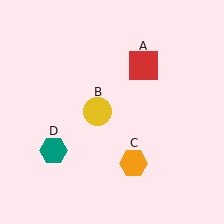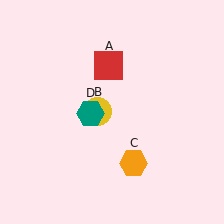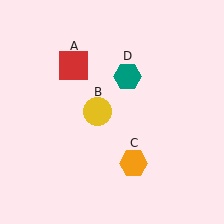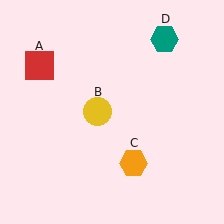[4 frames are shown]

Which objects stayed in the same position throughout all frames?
Yellow circle (object B) and orange hexagon (object C) remained stationary.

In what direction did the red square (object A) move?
The red square (object A) moved left.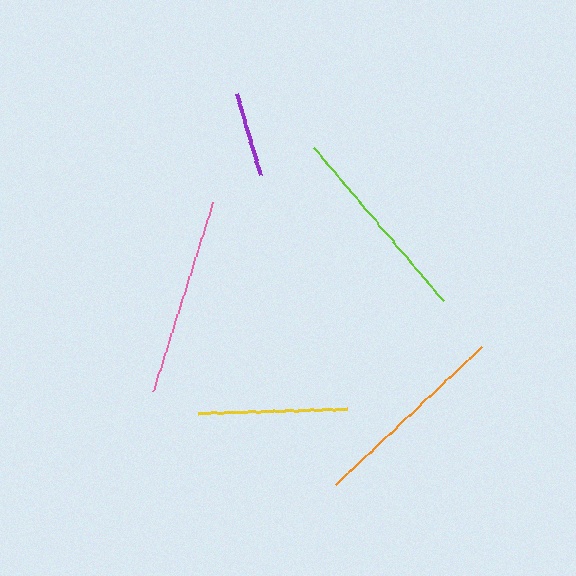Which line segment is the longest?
The orange line is the longest at approximately 201 pixels.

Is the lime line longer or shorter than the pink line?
The lime line is longer than the pink line.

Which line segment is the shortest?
The purple line is the shortest at approximately 85 pixels.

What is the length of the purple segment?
The purple segment is approximately 85 pixels long.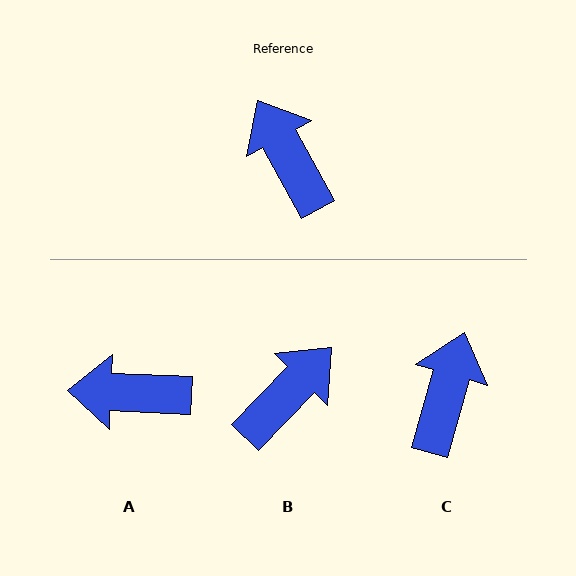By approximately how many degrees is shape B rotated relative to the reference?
Approximately 73 degrees clockwise.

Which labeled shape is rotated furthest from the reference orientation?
B, about 73 degrees away.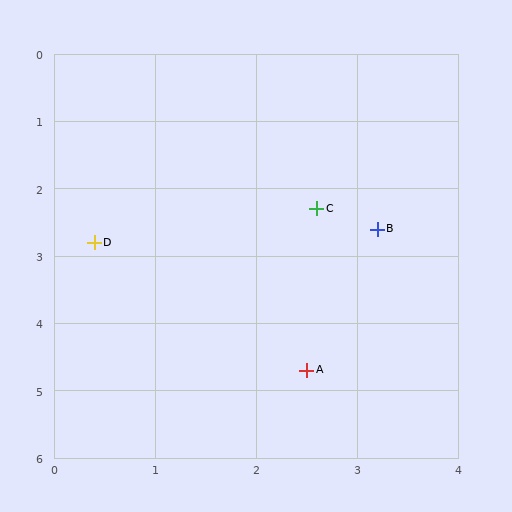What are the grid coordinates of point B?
Point B is at approximately (3.2, 2.6).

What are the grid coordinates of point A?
Point A is at approximately (2.5, 4.7).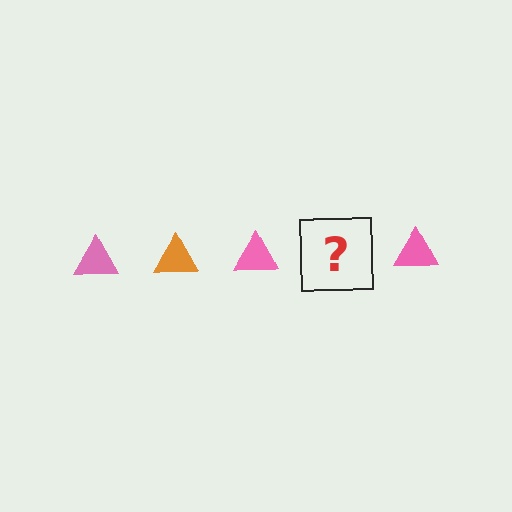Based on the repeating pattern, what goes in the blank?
The blank should be an orange triangle.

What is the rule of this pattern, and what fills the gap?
The rule is that the pattern cycles through pink, orange triangles. The gap should be filled with an orange triangle.